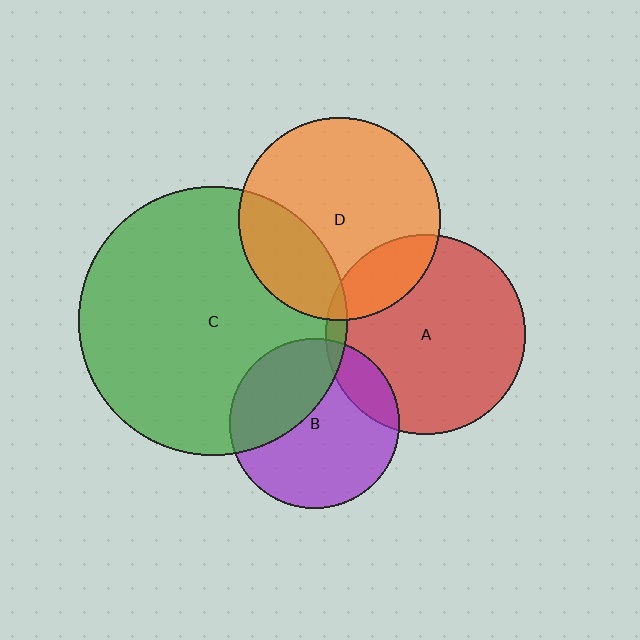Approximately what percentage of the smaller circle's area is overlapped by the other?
Approximately 15%.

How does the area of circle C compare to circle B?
Approximately 2.5 times.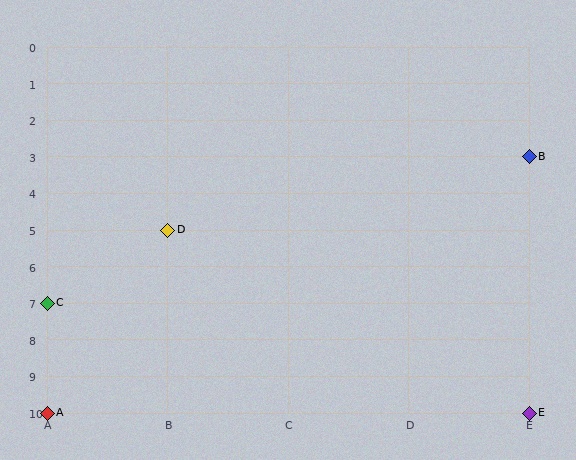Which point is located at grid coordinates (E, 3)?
Point B is at (E, 3).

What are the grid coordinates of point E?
Point E is at grid coordinates (E, 10).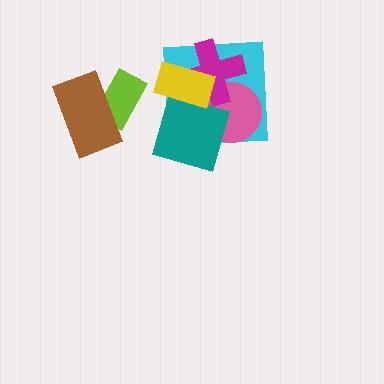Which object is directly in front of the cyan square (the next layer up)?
The pink circle is directly in front of the cyan square.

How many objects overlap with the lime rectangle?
1 object overlaps with the lime rectangle.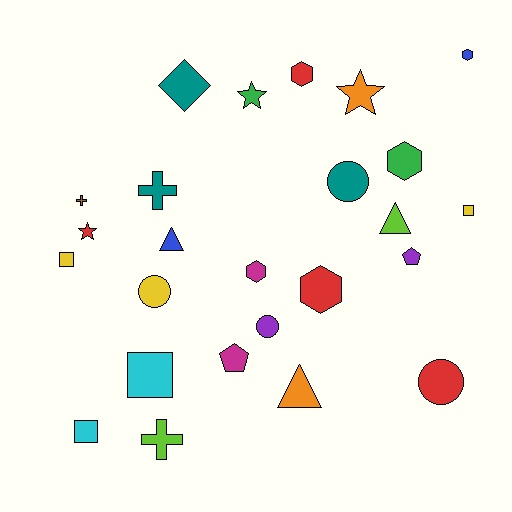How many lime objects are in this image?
There are 2 lime objects.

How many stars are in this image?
There are 3 stars.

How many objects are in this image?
There are 25 objects.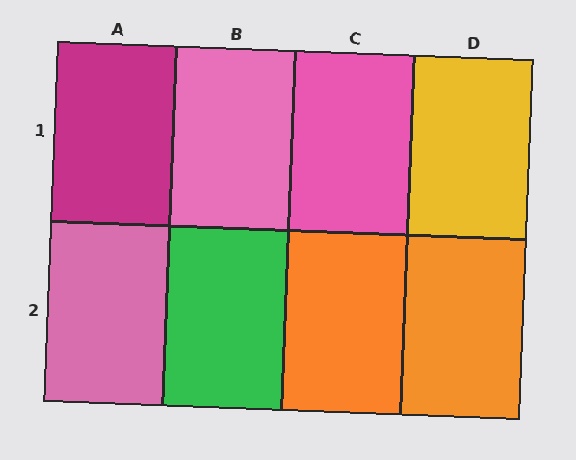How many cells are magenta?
1 cell is magenta.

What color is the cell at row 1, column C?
Pink.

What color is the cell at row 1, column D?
Yellow.